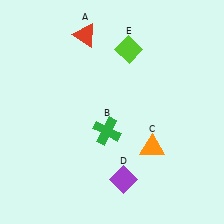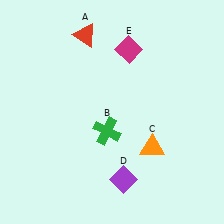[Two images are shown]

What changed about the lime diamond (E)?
In Image 1, E is lime. In Image 2, it changed to magenta.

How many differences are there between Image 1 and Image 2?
There is 1 difference between the two images.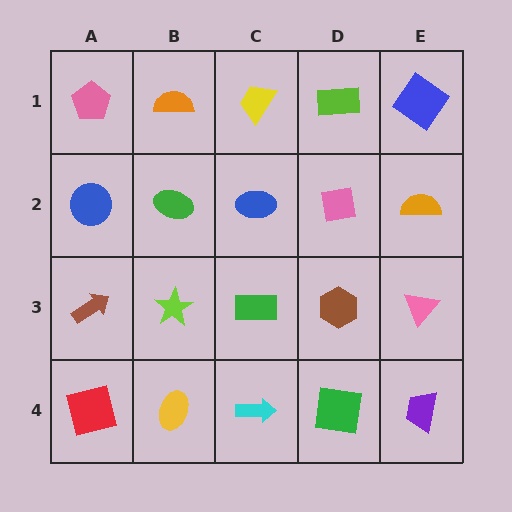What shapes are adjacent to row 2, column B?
An orange semicircle (row 1, column B), a lime star (row 3, column B), a blue circle (row 2, column A), a blue ellipse (row 2, column C).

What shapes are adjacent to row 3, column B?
A green ellipse (row 2, column B), a yellow ellipse (row 4, column B), a brown arrow (row 3, column A), a green rectangle (row 3, column C).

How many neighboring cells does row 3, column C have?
4.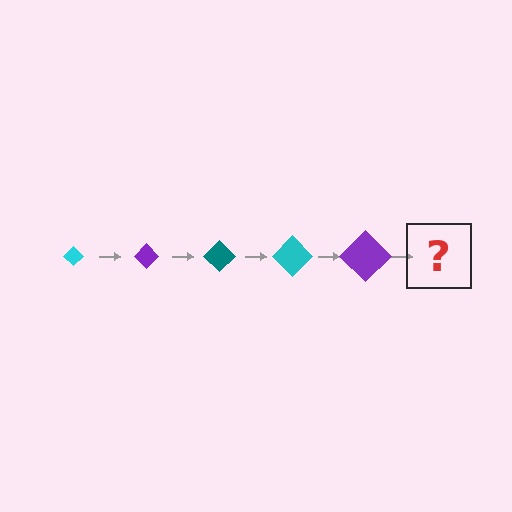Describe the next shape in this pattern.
It should be a teal diamond, larger than the previous one.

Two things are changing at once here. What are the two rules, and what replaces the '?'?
The two rules are that the diamond grows larger each step and the color cycles through cyan, purple, and teal. The '?' should be a teal diamond, larger than the previous one.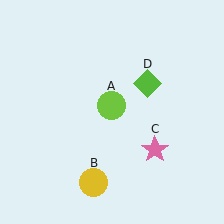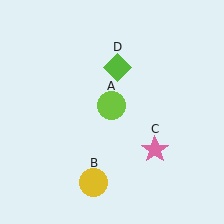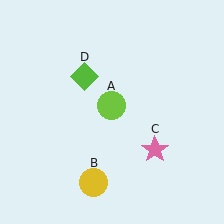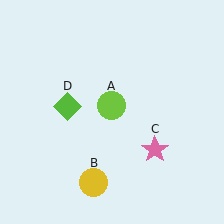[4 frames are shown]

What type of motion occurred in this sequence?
The lime diamond (object D) rotated counterclockwise around the center of the scene.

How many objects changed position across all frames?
1 object changed position: lime diamond (object D).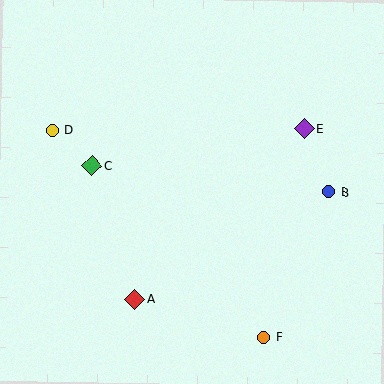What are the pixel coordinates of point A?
Point A is at (135, 299).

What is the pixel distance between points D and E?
The distance between D and E is 252 pixels.